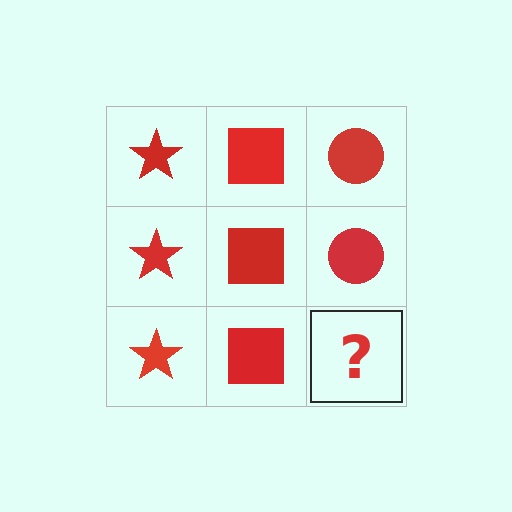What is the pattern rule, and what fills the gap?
The rule is that each column has a consistent shape. The gap should be filled with a red circle.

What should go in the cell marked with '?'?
The missing cell should contain a red circle.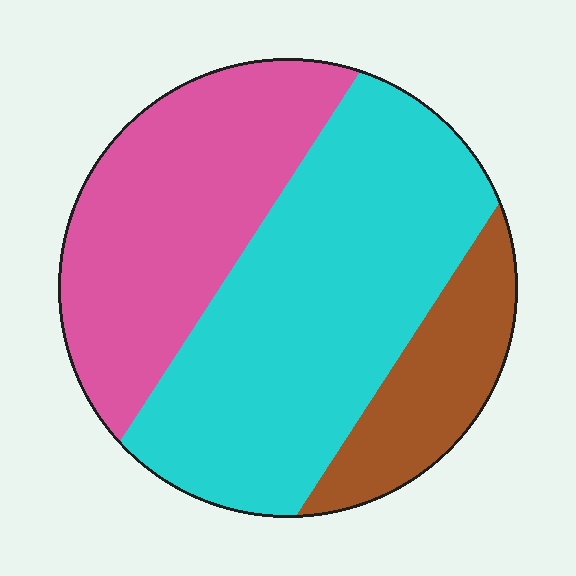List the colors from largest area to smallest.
From largest to smallest: cyan, pink, brown.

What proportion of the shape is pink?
Pink covers 34% of the shape.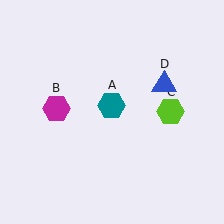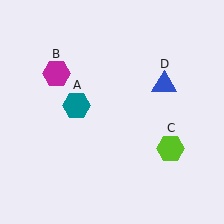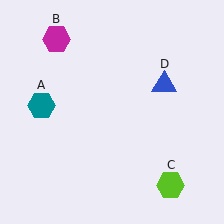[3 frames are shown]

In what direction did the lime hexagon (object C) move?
The lime hexagon (object C) moved down.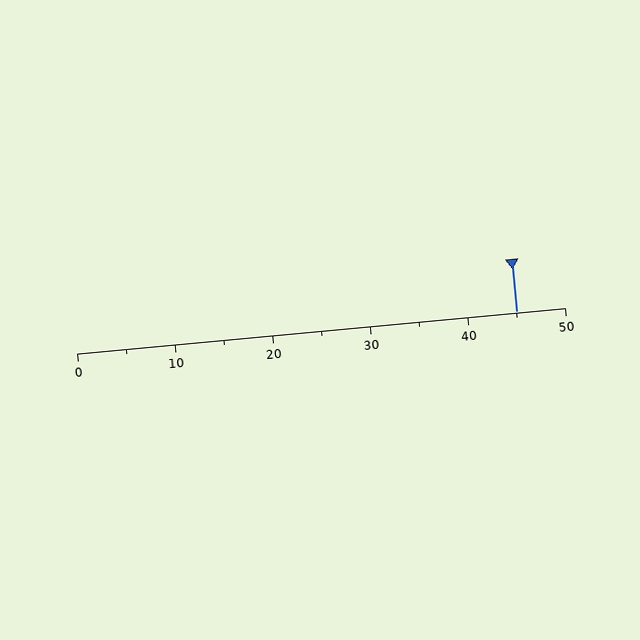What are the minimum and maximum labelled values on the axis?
The axis runs from 0 to 50.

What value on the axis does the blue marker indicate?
The marker indicates approximately 45.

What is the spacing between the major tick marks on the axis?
The major ticks are spaced 10 apart.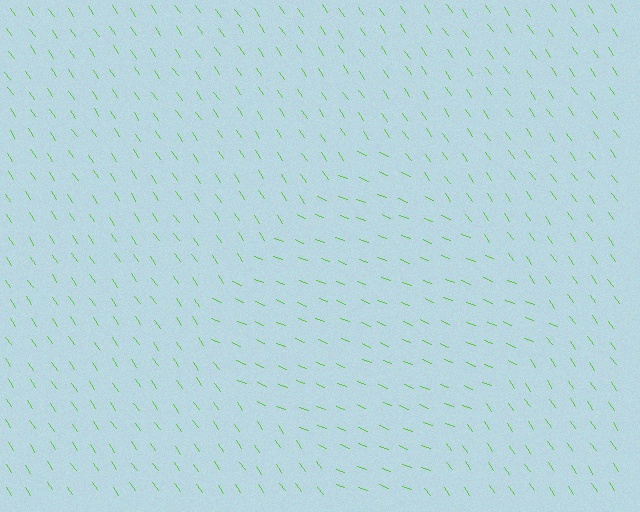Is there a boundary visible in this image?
Yes, there is a texture boundary formed by a change in line orientation.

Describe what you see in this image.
The image is filled with small lime line segments. A diamond region in the image has lines oriented differently from the surrounding lines, creating a visible texture boundary.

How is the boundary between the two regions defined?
The boundary is defined purely by a change in line orientation (approximately 34 degrees difference). All lines are the same color and thickness.